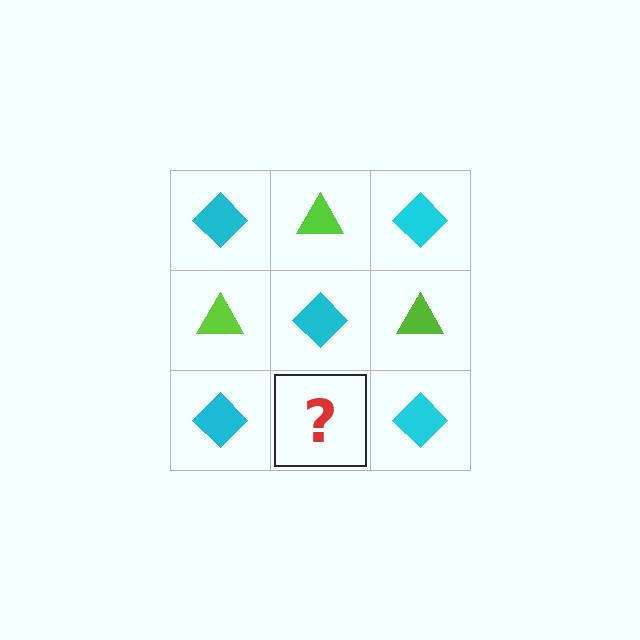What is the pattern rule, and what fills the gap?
The rule is that it alternates cyan diamond and lime triangle in a checkerboard pattern. The gap should be filled with a lime triangle.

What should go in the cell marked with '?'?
The missing cell should contain a lime triangle.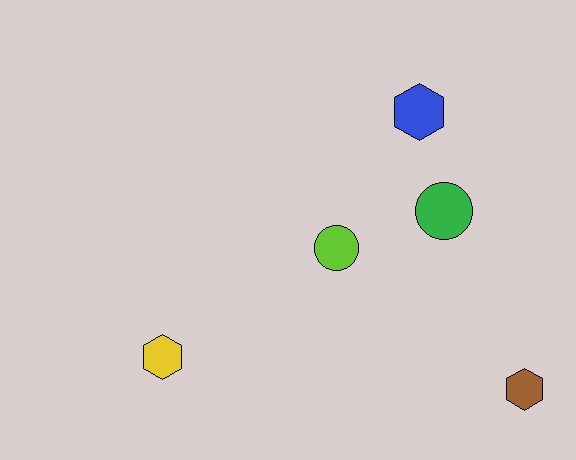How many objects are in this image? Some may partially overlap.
There are 5 objects.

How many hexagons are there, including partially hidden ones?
There are 3 hexagons.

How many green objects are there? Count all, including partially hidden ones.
There is 1 green object.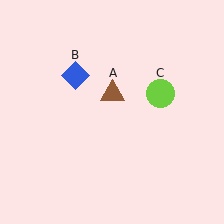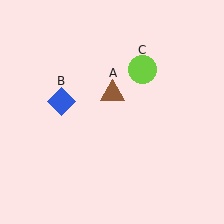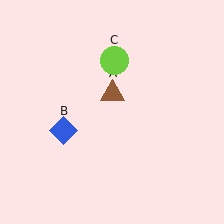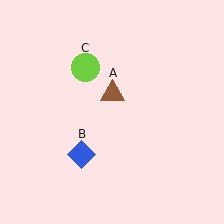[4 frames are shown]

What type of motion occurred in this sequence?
The blue diamond (object B), lime circle (object C) rotated counterclockwise around the center of the scene.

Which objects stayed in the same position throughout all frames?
Brown triangle (object A) remained stationary.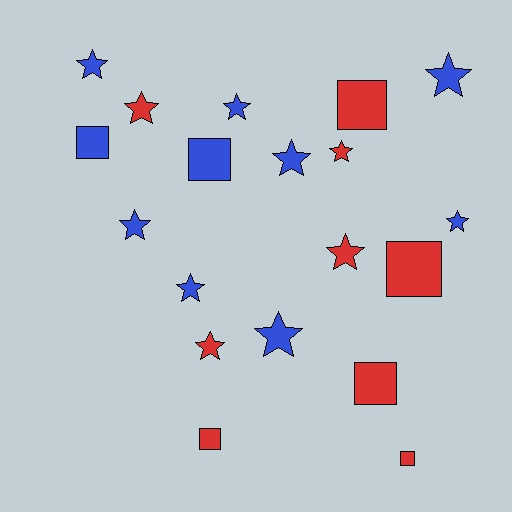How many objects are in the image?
There are 19 objects.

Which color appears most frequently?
Blue, with 10 objects.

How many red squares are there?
There are 5 red squares.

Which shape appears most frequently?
Star, with 12 objects.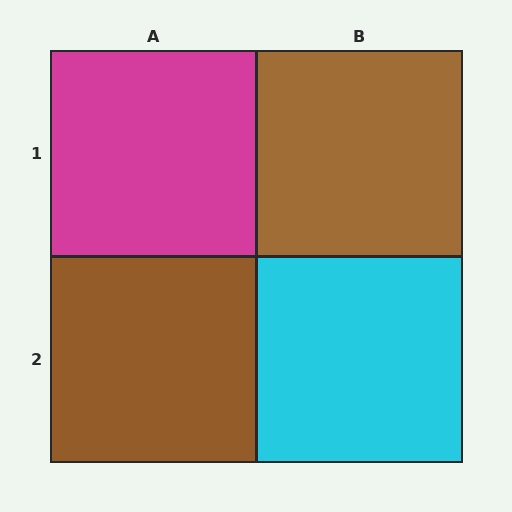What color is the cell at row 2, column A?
Brown.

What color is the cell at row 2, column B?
Cyan.